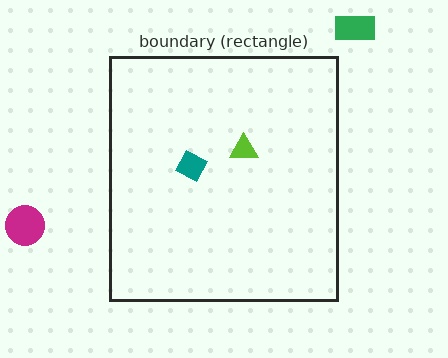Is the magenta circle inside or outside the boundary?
Outside.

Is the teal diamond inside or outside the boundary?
Inside.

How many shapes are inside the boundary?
2 inside, 2 outside.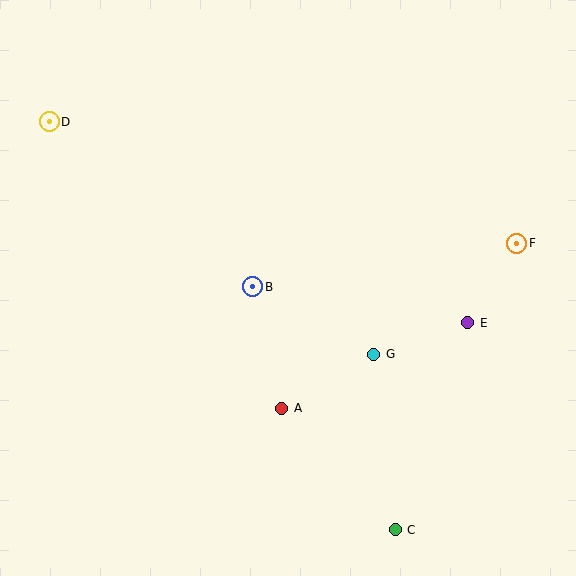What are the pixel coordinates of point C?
Point C is at (395, 530).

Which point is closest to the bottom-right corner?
Point C is closest to the bottom-right corner.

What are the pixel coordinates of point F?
Point F is at (517, 243).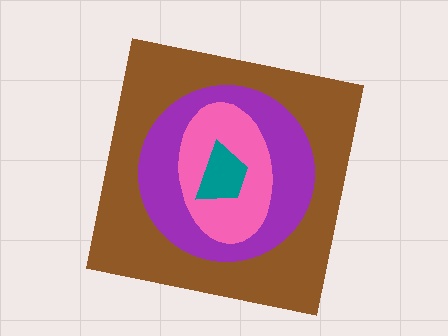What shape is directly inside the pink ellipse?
The teal trapezoid.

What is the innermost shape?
The teal trapezoid.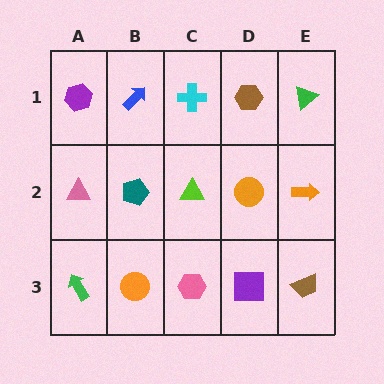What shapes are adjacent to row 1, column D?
An orange circle (row 2, column D), a cyan cross (row 1, column C), a green triangle (row 1, column E).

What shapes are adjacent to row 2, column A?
A purple hexagon (row 1, column A), a green arrow (row 3, column A), a teal pentagon (row 2, column B).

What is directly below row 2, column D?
A purple square.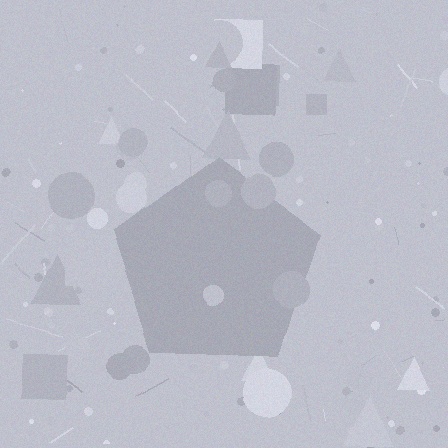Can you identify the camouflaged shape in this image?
The camouflaged shape is a pentagon.